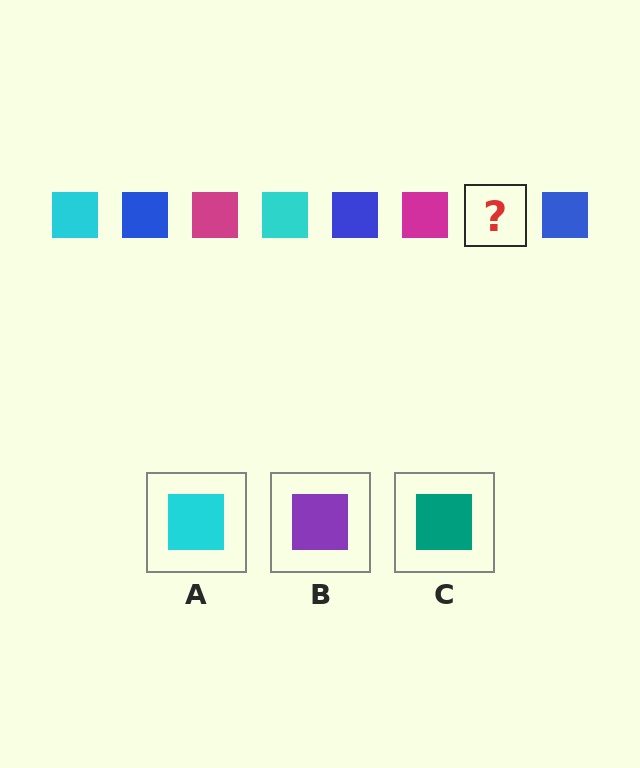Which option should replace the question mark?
Option A.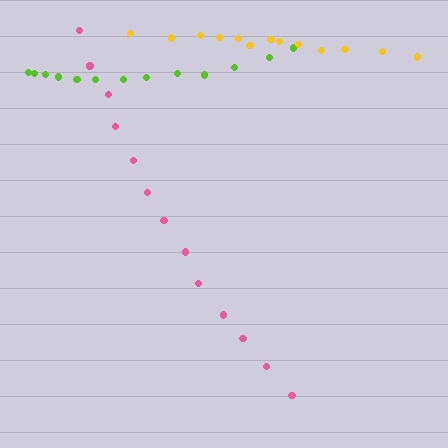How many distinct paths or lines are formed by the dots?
There are 3 distinct paths.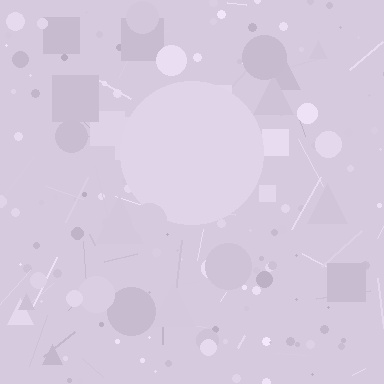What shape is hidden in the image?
A circle is hidden in the image.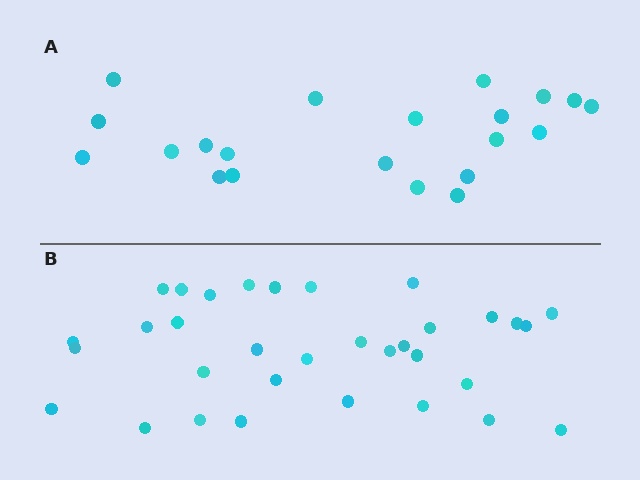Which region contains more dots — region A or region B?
Region B (the bottom region) has more dots.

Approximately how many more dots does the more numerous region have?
Region B has roughly 12 or so more dots than region A.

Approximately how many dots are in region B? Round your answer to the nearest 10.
About 30 dots. (The exact count is 33, which rounds to 30.)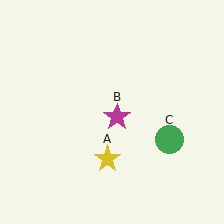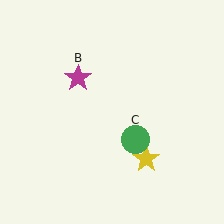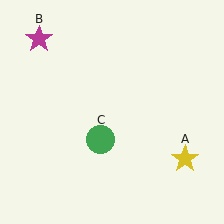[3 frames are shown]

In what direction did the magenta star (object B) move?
The magenta star (object B) moved up and to the left.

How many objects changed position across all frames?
3 objects changed position: yellow star (object A), magenta star (object B), green circle (object C).